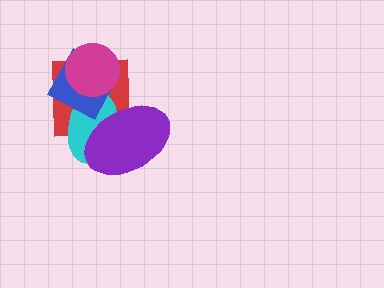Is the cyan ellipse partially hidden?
Yes, it is partially covered by another shape.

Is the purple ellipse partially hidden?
No, no other shape covers it.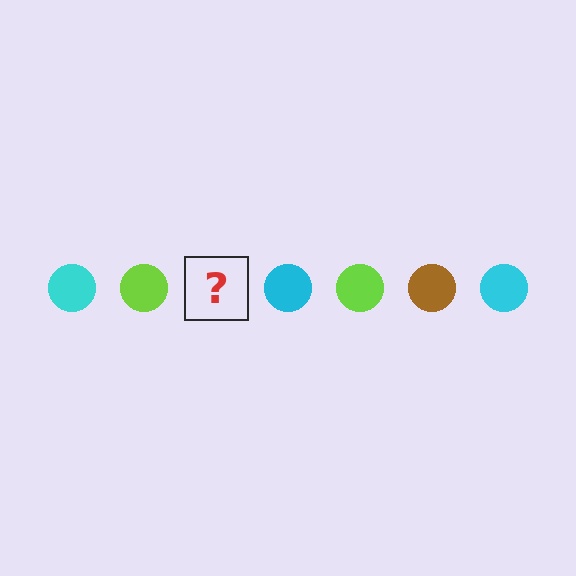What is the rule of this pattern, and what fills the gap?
The rule is that the pattern cycles through cyan, lime, brown circles. The gap should be filled with a brown circle.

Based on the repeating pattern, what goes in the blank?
The blank should be a brown circle.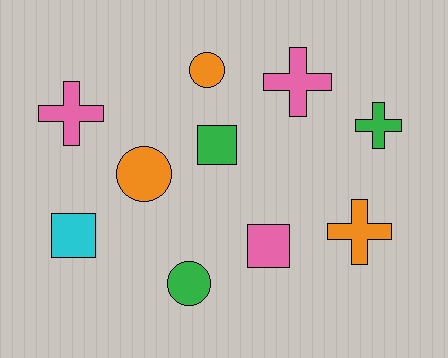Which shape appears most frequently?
Cross, with 4 objects.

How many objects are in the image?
There are 10 objects.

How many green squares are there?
There is 1 green square.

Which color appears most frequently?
Green, with 3 objects.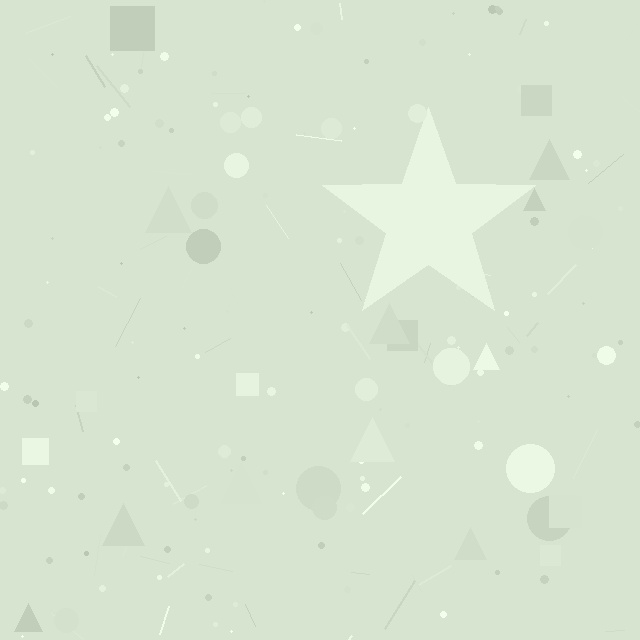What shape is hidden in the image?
A star is hidden in the image.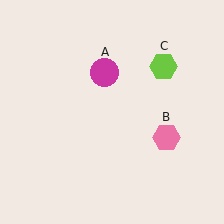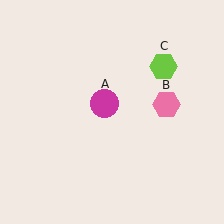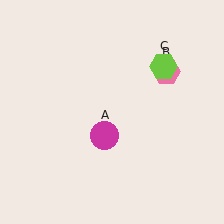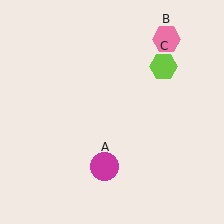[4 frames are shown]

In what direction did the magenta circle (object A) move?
The magenta circle (object A) moved down.